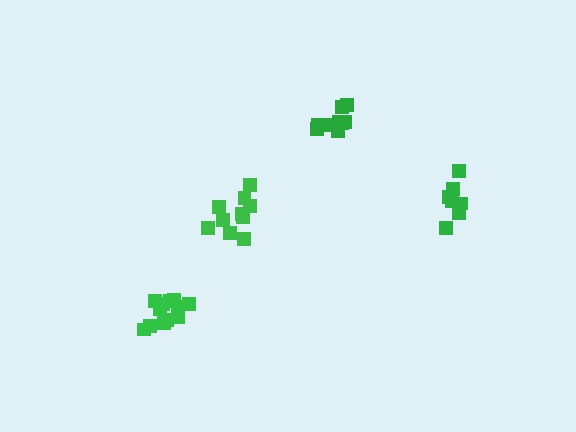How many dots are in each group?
Group 1: 10 dots, Group 2: 12 dots, Group 3: 7 dots, Group 4: 9 dots (38 total).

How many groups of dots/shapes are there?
There are 4 groups.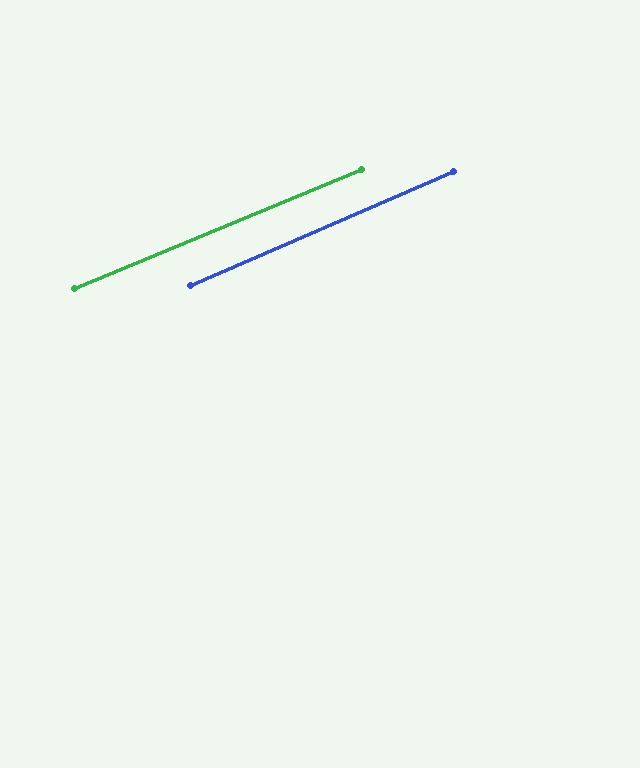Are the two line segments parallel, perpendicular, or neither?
Parallel — their directions differ by only 0.8°.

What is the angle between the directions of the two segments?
Approximately 1 degree.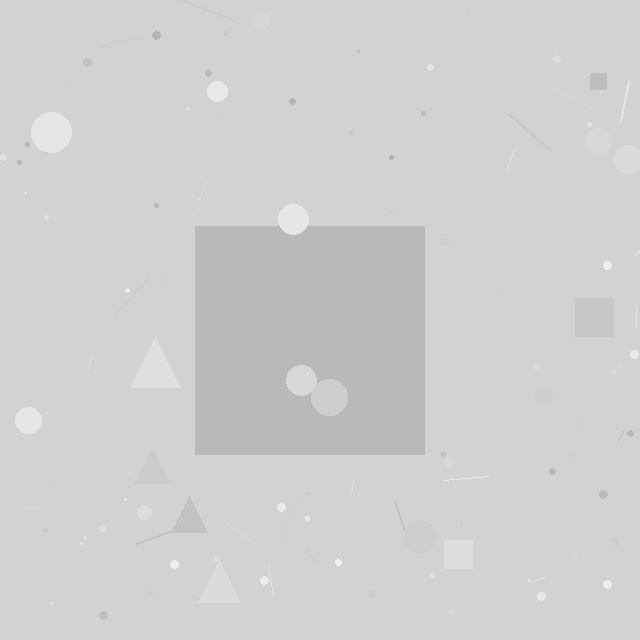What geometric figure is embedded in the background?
A square is embedded in the background.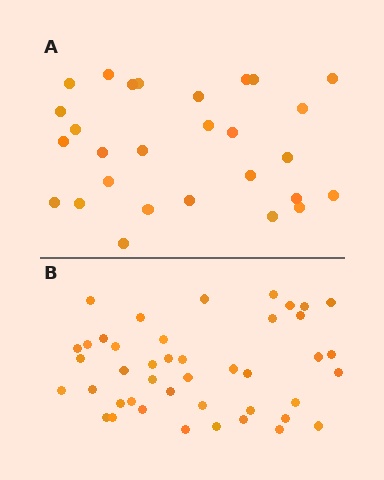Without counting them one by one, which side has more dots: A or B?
Region B (the bottom region) has more dots.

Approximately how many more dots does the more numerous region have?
Region B has approximately 15 more dots than region A.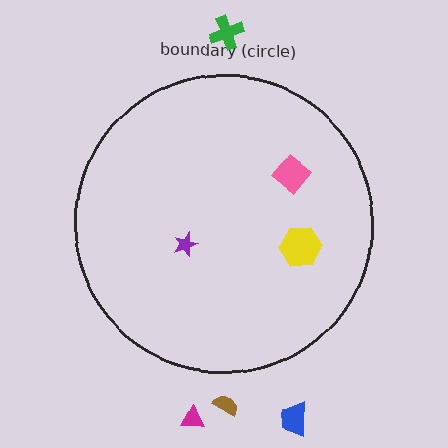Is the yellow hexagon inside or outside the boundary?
Inside.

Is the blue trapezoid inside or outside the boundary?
Outside.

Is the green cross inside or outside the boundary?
Outside.